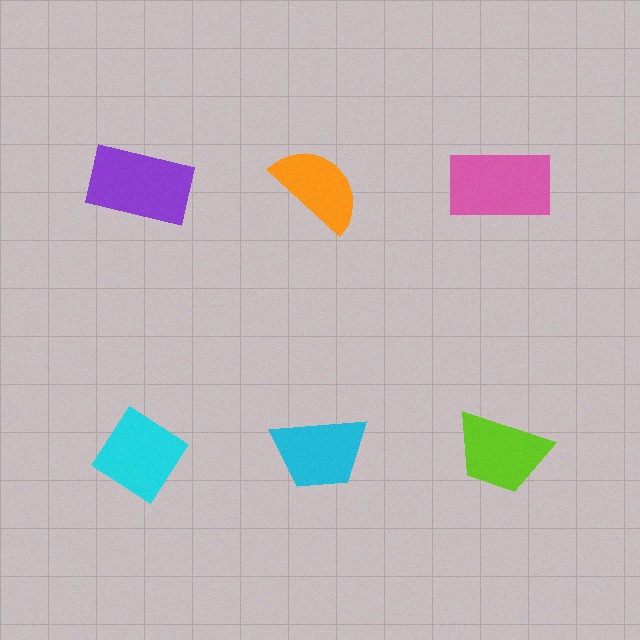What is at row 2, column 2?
A cyan trapezoid.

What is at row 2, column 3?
A lime trapezoid.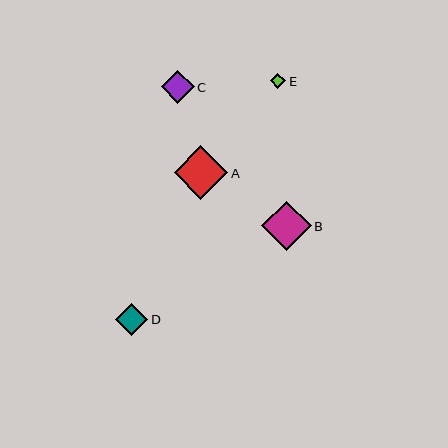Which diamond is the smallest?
Diamond E is the smallest with a size of approximately 15 pixels.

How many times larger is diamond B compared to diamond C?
Diamond B is approximately 1.5 times the size of diamond C.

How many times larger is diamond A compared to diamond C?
Diamond A is approximately 1.6 times the size of diamond C.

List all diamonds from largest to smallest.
From largest to smallest: A, B, C, D, E.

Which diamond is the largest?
Diamond A is the largest with a size of approximately 54 pixels.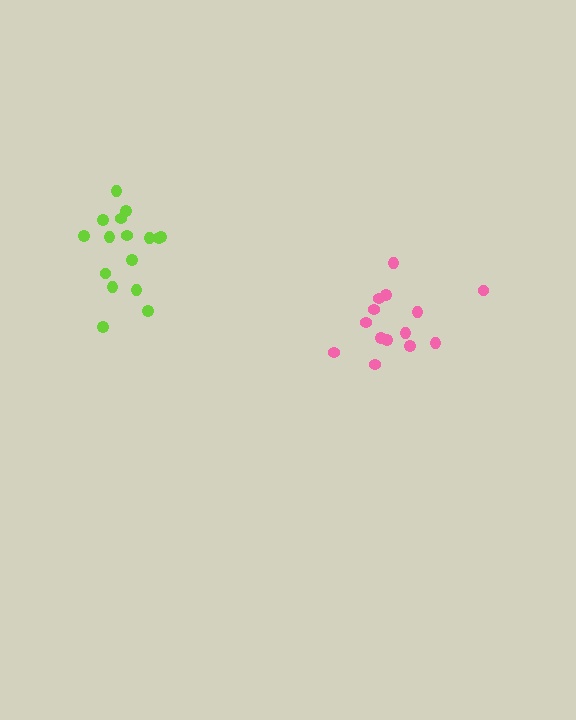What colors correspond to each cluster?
The clusters are colored: lime, pink.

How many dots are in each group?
Group 1: 16 dots, Group 2: 14 dots (30 total).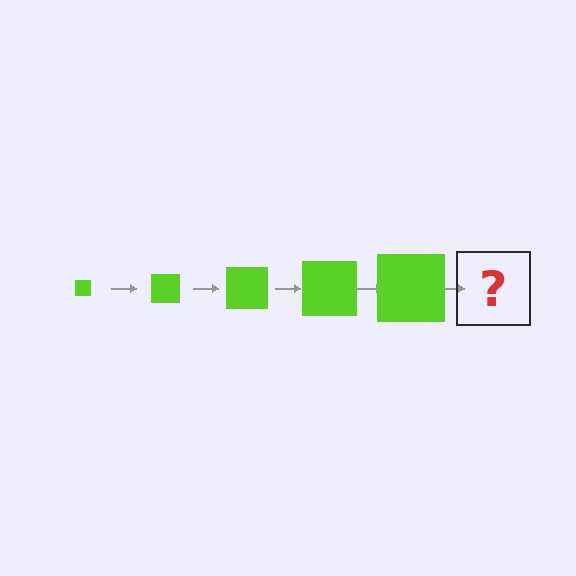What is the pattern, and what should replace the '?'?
The pattern is that the square gets progressively larger each step. The '?' should be a lime square, larger than the previous one.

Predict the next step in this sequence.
The next step is a lime square, larger than the previous one.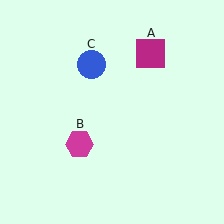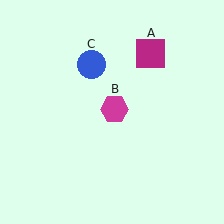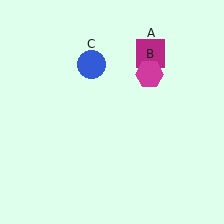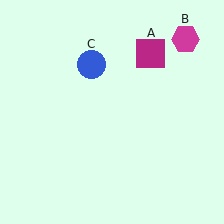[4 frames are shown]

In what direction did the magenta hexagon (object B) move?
The magenta hexagon (object B) moved up and to the right.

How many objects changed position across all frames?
1 object changed position: magenta hexagon (object B).